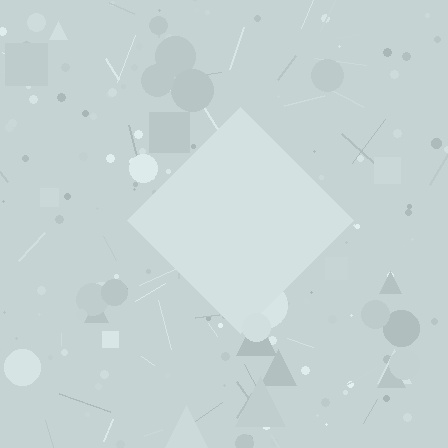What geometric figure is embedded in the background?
A diamond is embedded in the background.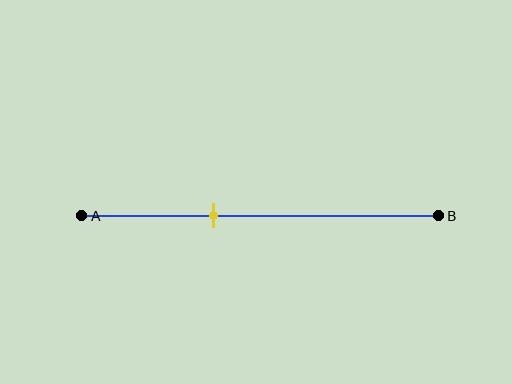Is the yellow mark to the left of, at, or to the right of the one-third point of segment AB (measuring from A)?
The yellow mark is to the right of the one-third point of segment AB.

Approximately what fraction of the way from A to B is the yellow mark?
The yellow mark is approximately 35% of the way from A to B.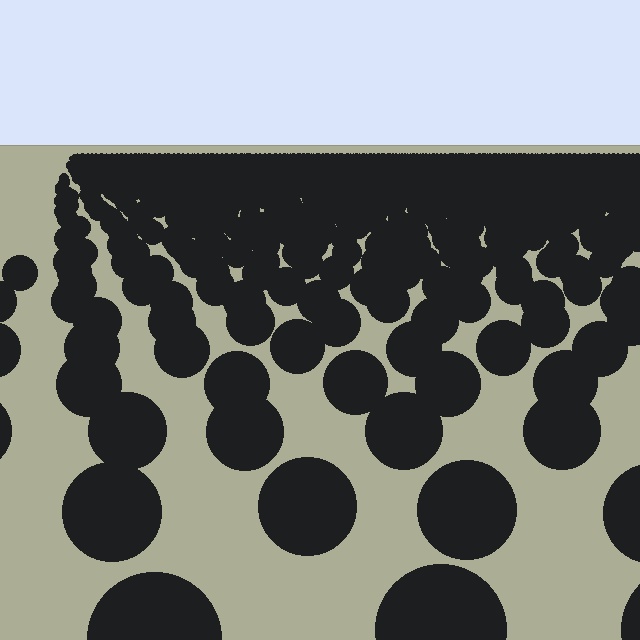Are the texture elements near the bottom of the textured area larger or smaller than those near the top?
Larger. Near the bottom, elements are closer to the viewer and appear at a bigger on-screen size.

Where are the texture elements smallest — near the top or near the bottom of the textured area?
Near the top.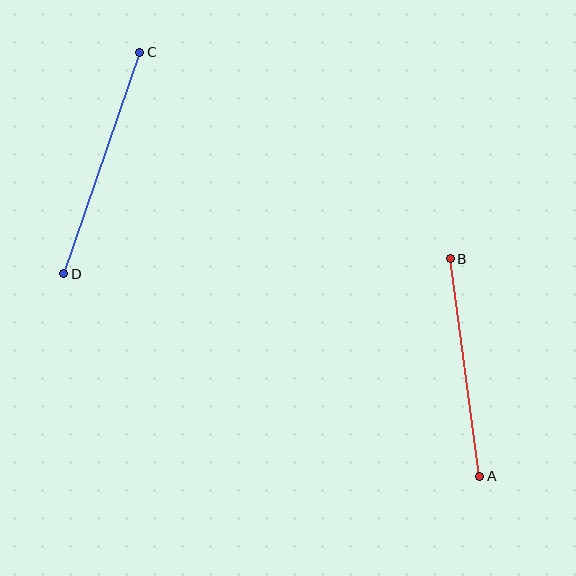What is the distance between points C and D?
The distance is approximately 234 pixels.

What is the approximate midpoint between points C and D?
The midpoint is at approximately (102, 163) pixels.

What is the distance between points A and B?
The distance is approximately 219 pixels.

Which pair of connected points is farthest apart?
Points C and D are farthest apart.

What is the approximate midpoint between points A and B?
The midpoint is at approximately (465, 368) pixels.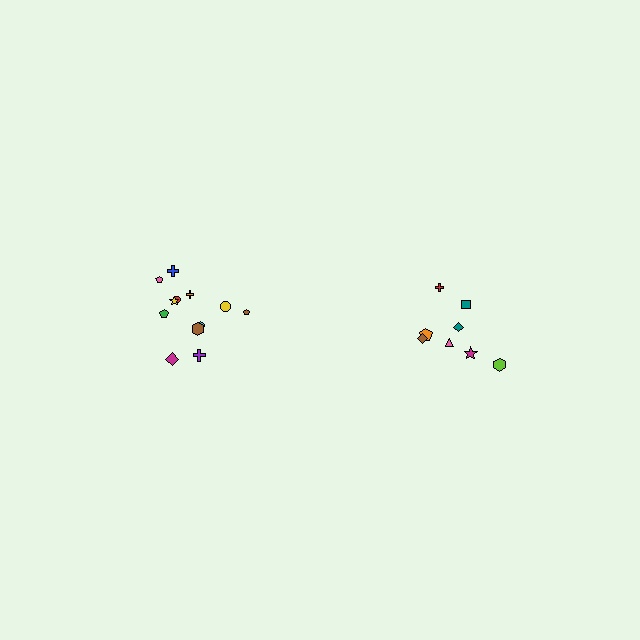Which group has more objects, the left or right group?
The left group.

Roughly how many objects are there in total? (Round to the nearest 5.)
Roughly 20 objects in total.